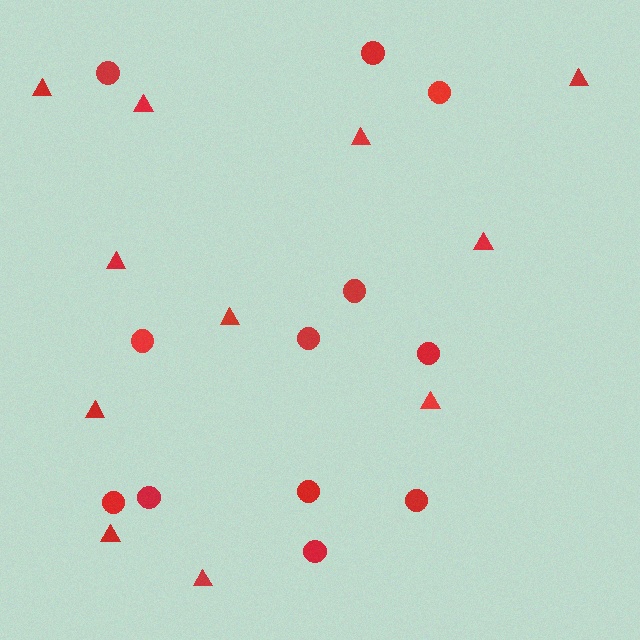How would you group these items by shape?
There are 2 groups: one group of circles (12) and one group of triangles (11).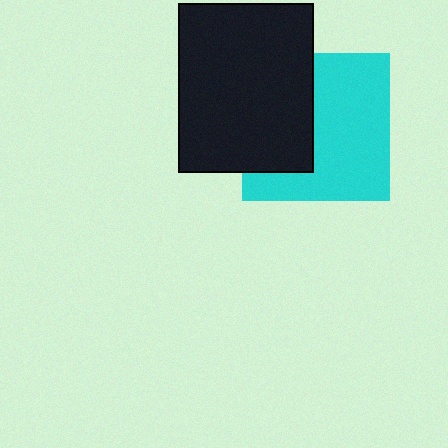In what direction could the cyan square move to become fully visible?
The cyan square could move right. That would shift it out from behind the black rectangle entirely.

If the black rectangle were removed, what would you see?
You would see the complete cyan square.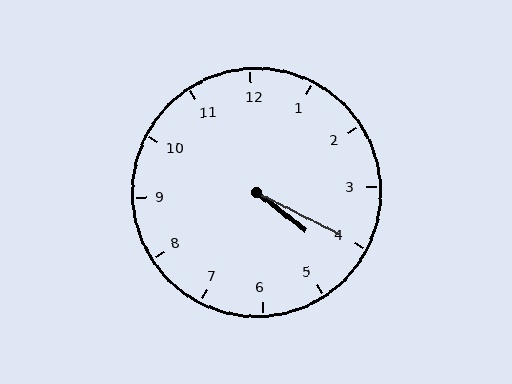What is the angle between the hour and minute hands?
Approximately 10 degrees.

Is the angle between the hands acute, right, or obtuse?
It is acute.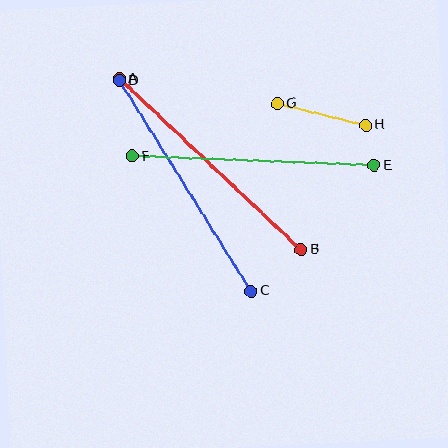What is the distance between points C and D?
The distance is approximately 248 pixels.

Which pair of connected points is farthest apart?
Points A and B are farthest apart.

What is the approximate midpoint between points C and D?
The midpoint is at approximately (185, 186) pixels.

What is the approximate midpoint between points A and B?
The midpoint is at approximately (210, 164) pixels.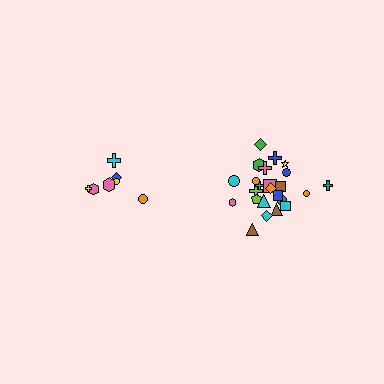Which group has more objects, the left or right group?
The right group.